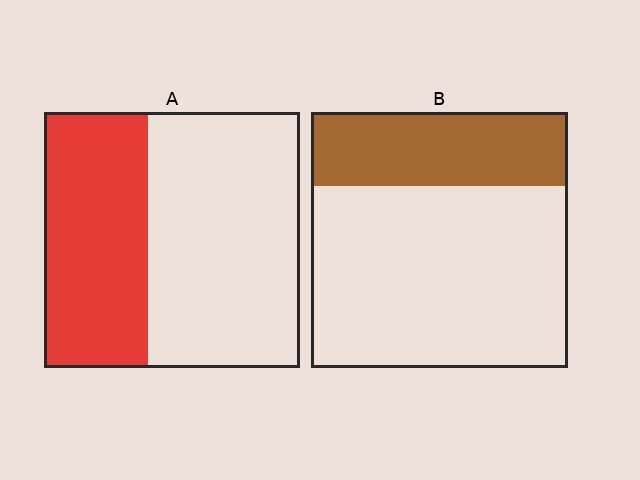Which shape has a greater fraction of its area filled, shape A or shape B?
Shape A.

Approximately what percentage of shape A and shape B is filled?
A is approximately 40% and B is approximately 30%.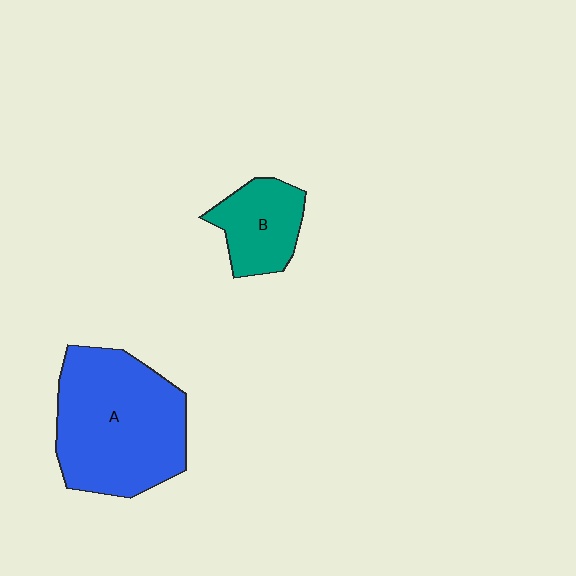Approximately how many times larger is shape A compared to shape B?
Approximately 2.4 times.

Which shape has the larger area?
Shape A (blue).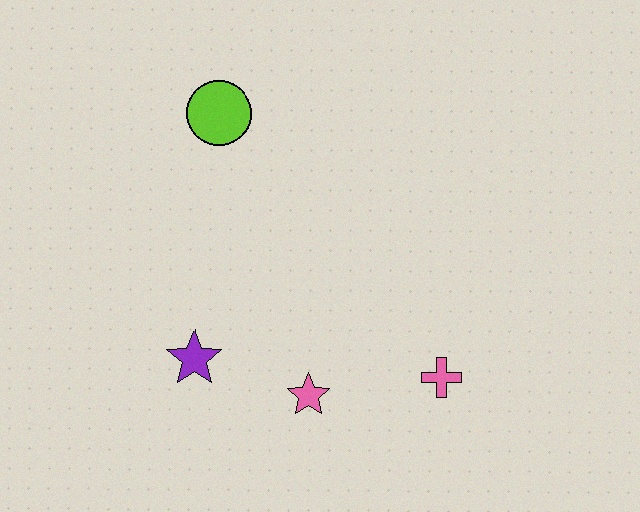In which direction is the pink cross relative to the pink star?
The pink cross is to the right of the pink star.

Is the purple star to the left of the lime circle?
Yes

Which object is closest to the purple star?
The pink star is closest to the purple star.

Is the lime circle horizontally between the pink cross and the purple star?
Yes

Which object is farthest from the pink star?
The lime circle is farthest from the pink star.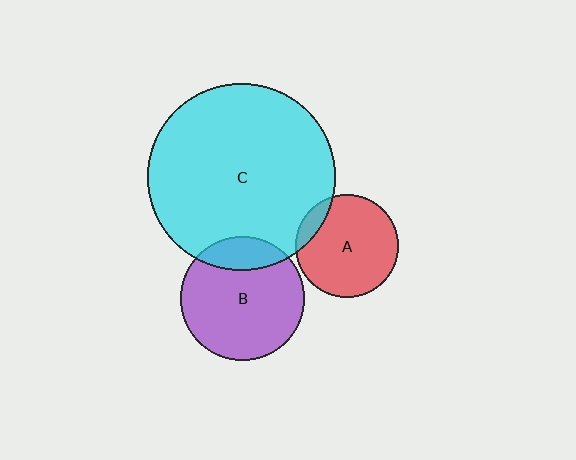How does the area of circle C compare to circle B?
Approximately 2.3 times.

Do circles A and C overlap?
Yes.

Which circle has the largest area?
Circle C (cyan).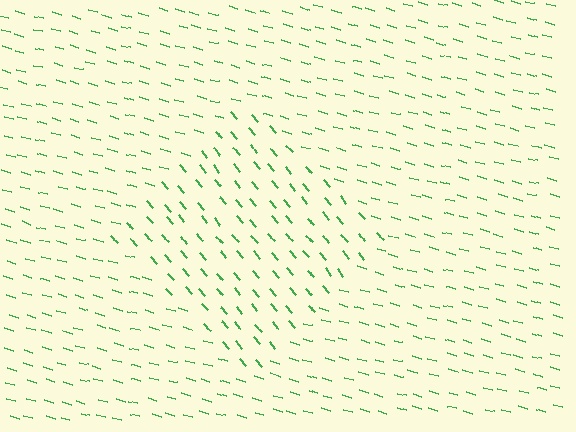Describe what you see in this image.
The image is filled with small green line segments. A diamond region in the image has lines oriented differently from the surrounding lines, creating a visible texture boundary.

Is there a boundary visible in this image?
Yes, there is a texture boundary formed by a change in line orientation.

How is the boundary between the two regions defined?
The boundary is defined purely by a change in line orientation (approximately 34 degrees difference). All lines are the same color and thickness.